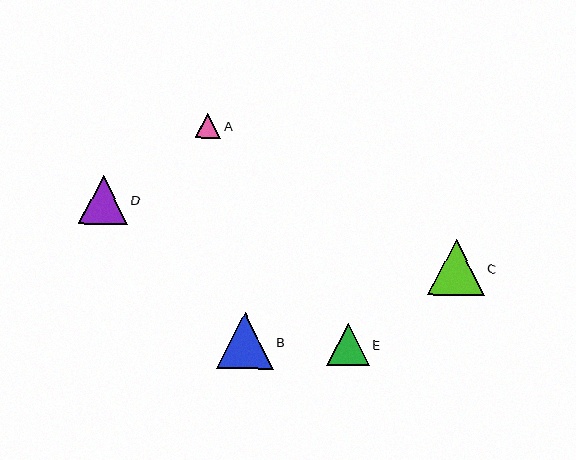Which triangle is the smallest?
Triangle A is the smallest with a size of approximately 25 pixels.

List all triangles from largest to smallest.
From largest to smallest: B, C, D, E, A.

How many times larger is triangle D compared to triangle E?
Triangle D is approximately 1.2 times the size of triangle E.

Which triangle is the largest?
Triangle B is the largest with a size of approximately 56 pixels.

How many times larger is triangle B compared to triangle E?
Triangle B is approximately 1.3 times the size of triangle E.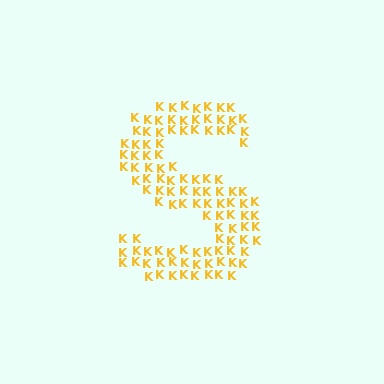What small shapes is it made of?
It is made of small letter K's.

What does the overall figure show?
The overall figure shows the letter S.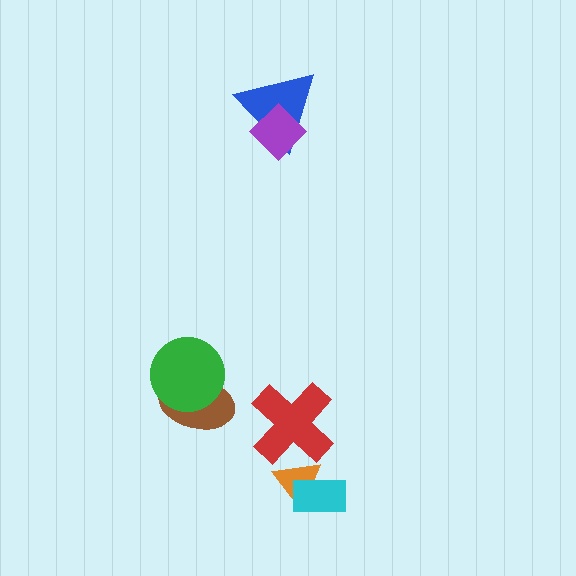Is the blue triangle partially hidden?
Yes, it is partially covered by another shape.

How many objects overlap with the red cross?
1 object overlaps with the red cross.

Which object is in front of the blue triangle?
The purple diamond is in front of the blue triangle.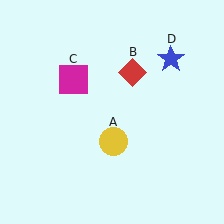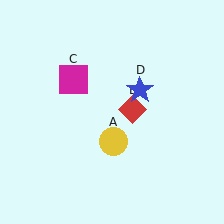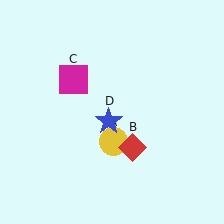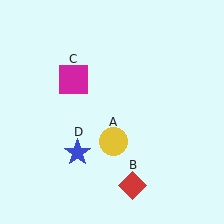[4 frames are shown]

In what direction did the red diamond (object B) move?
The red diamond (object B) moved down.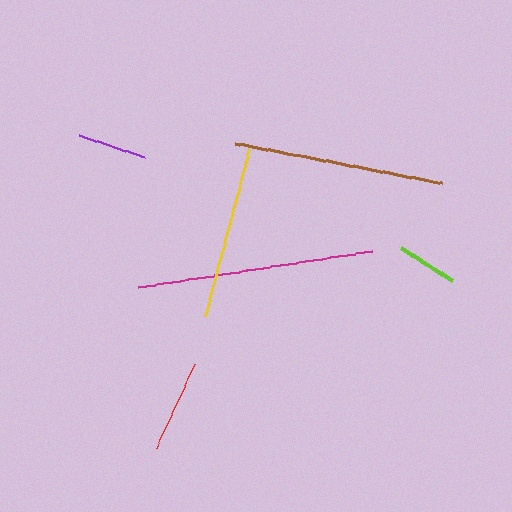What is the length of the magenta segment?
The magenta segment is approximately 237 pixels long.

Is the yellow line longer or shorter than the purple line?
The yellow line is longer than the purple line.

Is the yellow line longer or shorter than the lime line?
The yellow line is longer than the lime line.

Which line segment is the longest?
The magenta line is the longest at approximately 237 pixels.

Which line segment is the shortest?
The lime line is the shortest at approximately 61 pixels.